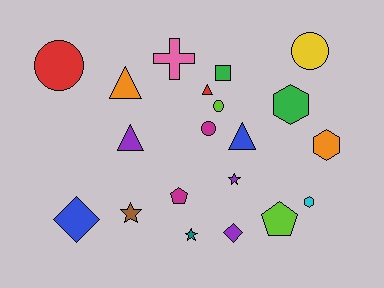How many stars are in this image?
There are 3 stars.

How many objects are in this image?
There are 20 objects.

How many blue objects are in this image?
There are 2 blue objects.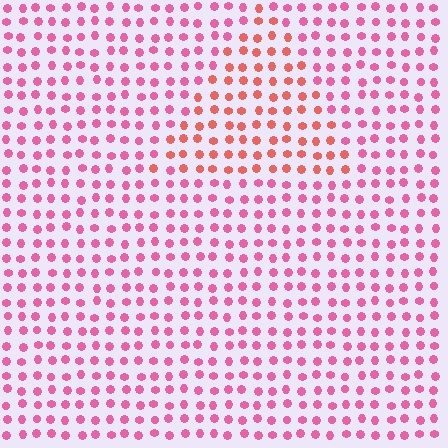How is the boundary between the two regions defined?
The boundary is defined purely by a slight shift in hue (about 33 degrees). Spacing, size, and orientation are identical on both sides.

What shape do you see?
I see a triangle.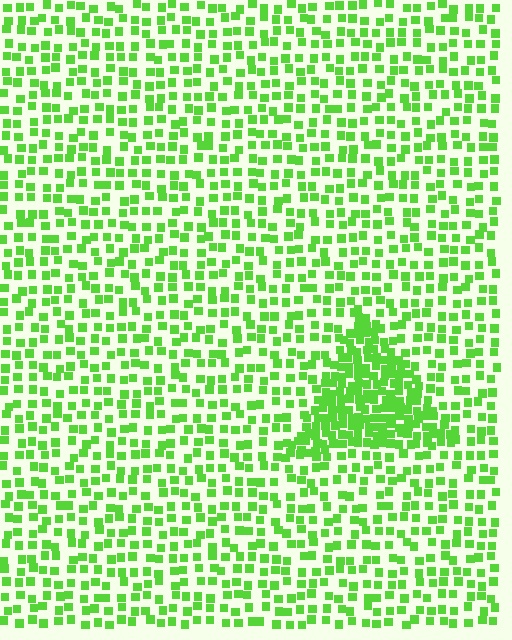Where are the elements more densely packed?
The elements are more densely packed inside the triangle boundary.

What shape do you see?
I see a triangle.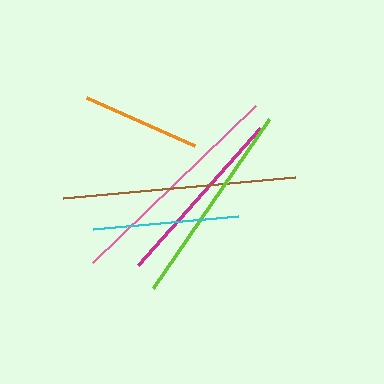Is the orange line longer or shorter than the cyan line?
The cyan line is longer than the orange line.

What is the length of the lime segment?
The lime segment is approximately 205 pixels long.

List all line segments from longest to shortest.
From longest to shortest: brown, pink, lime, magenta, cyan, orange.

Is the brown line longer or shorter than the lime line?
The brown line is longer than the lime line.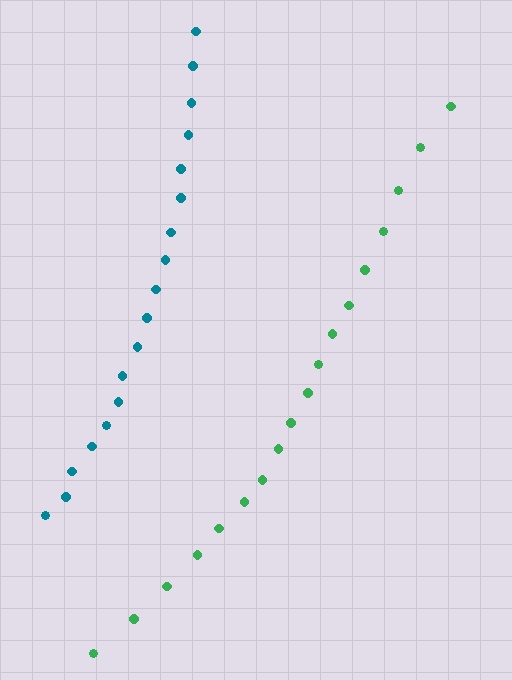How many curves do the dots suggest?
There are 2 distinct paths.